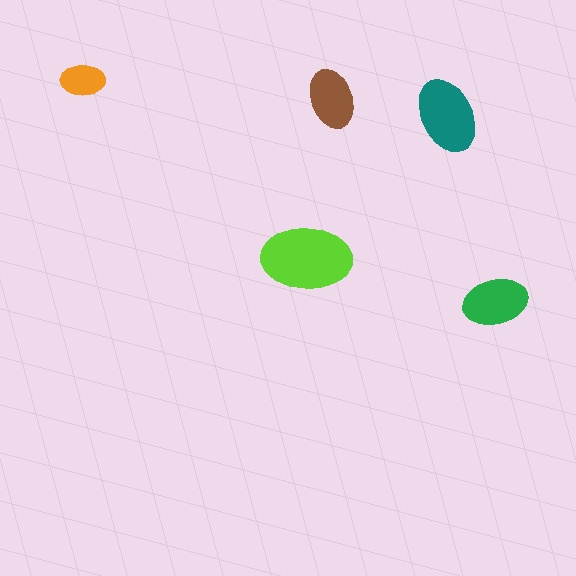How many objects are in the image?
There are 5 objects in the image.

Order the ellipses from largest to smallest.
the lime one, the teal one, the green one, the brown one, the orange one.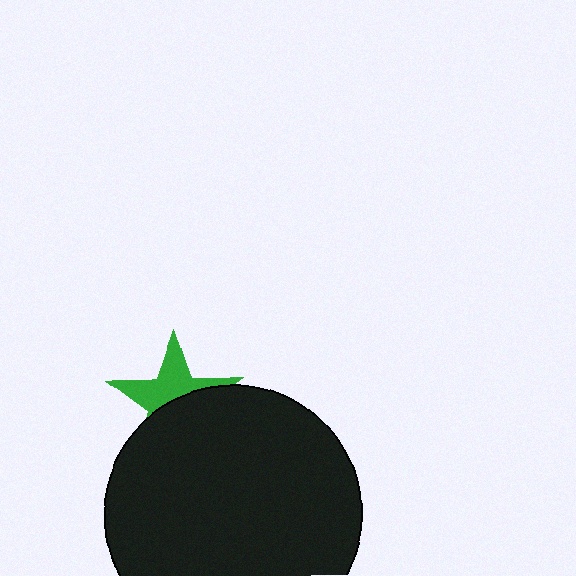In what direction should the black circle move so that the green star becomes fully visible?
The black circle should move down. That is the shortest direction to clear the overlap and leave the green star fully visible.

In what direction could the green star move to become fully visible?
The green star could move up. That would shift it out from behind the black circle entirely.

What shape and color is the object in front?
The object in front is a black circle.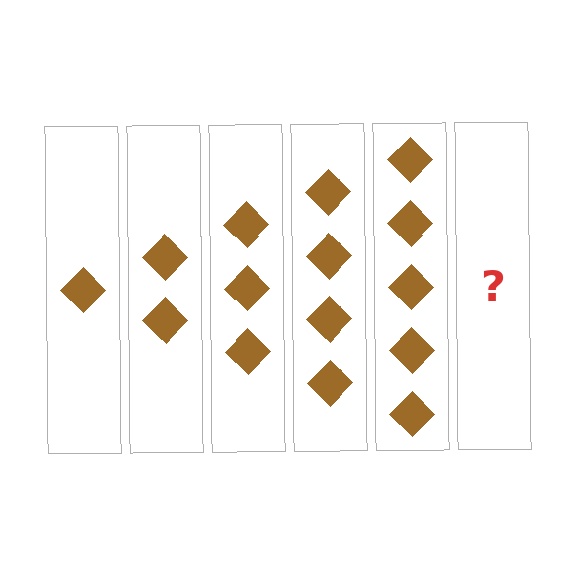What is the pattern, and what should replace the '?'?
The pattern is that each step adds one more diamond. The '?' should be 6 diamonds.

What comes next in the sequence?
The next element should be 6 diamonds.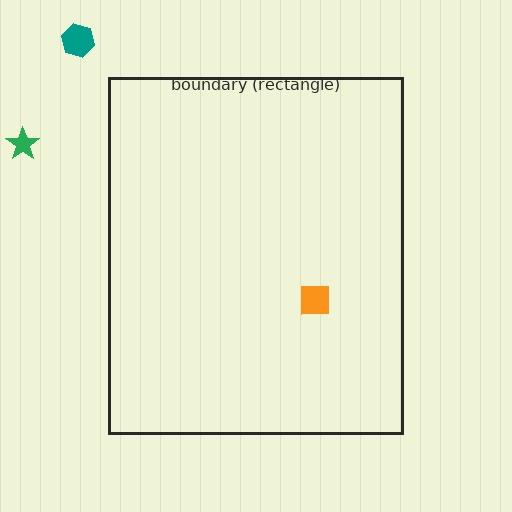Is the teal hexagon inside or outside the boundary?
Outside.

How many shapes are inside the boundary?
1 inside, 2 outside.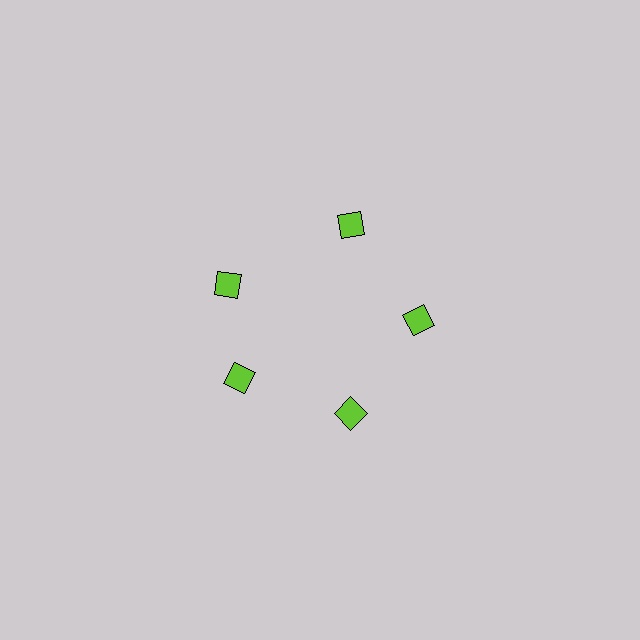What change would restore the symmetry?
The symmetry would be restored by rotating it back into even spacing with its neighbors so that all 5 squares sit at equal angles and equal distance from the center.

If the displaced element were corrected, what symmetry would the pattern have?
It would have 5-fold rotational symmetry — the pattern would map onto itself every 72 degrees.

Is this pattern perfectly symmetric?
No. The 5 lime squares are arranged in a ring, but one element near the 10 o'clock position is rotated out of alignment along the ring, breaking the 5-fold rotational symmetry.